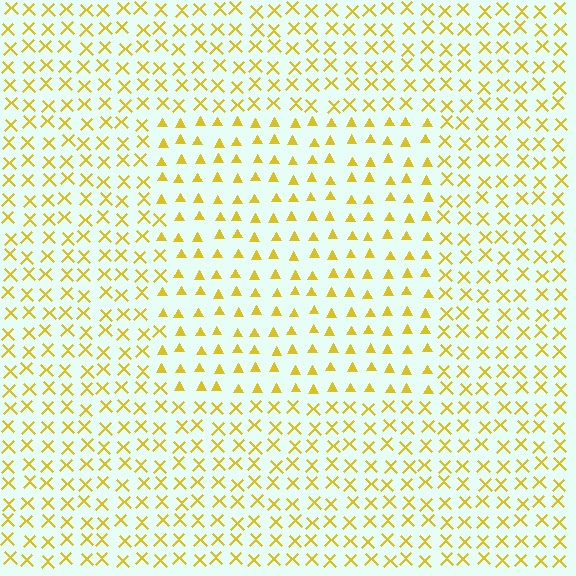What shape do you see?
I see a rectangle.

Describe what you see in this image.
The image is filled with small yellow elements arranged in a uniform grid. A rectangle-shaped region contains triangles, while the surrounding area contains X marks. The boundary is defined purely by the change in element shape.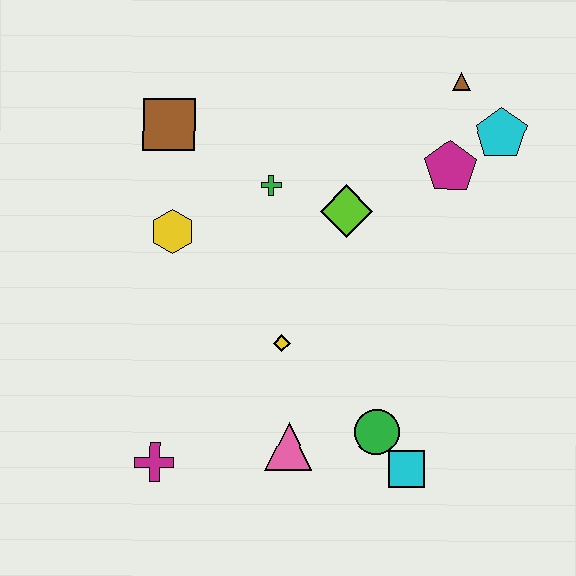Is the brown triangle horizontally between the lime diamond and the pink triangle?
No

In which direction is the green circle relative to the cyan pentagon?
The green circle is below the cyan pentagon.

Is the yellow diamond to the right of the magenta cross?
Yes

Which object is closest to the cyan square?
The green circle is closest to the cyan square.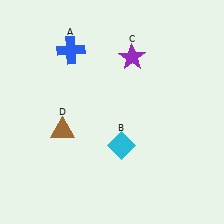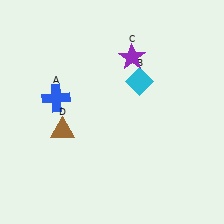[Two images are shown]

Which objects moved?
The objects that moved are: the blue cross (A), the cyan diamond (B).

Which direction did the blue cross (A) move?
The blue cross (A) moved down.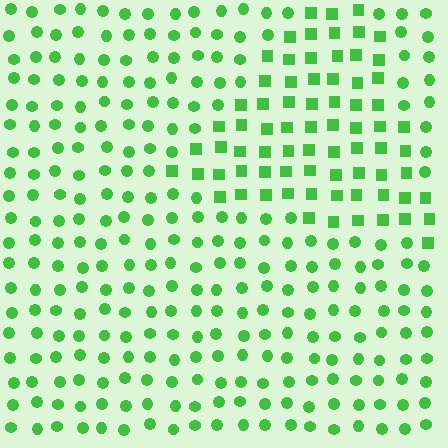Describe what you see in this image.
The image is filled with small green elements arranged in a uniform grid. A triangle-shaped region contains squares, while the surrounding area contains circles. The boundary is defined purely by the change in element shape.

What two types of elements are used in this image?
The image uses squares inside the triangle region and circles outside it.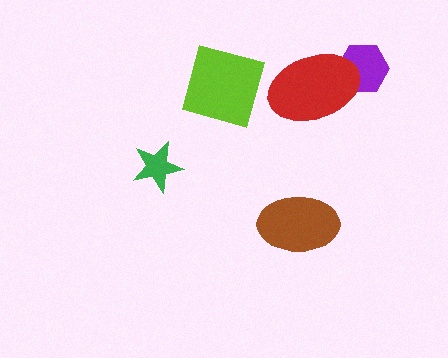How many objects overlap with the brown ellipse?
0 objects overlap with the brown ellipse.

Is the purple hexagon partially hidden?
Yes, it is partially covered by another shape.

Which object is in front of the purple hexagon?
The red ellipse is in front of the purple hexagon.